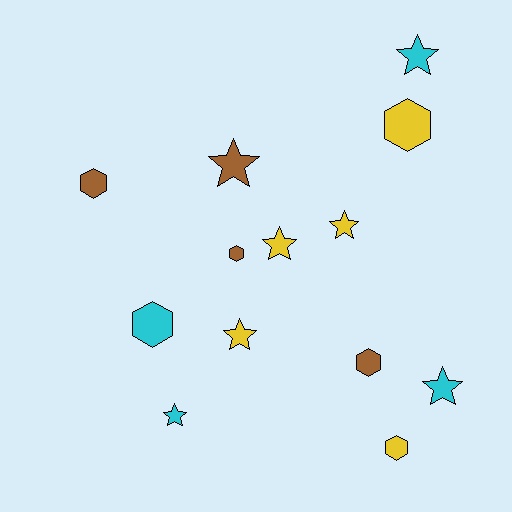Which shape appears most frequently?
Star, with 7 objects.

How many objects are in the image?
There are 13 objects.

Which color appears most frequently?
Yellow, with 5 objects.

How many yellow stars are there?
There are 3 yellow stars.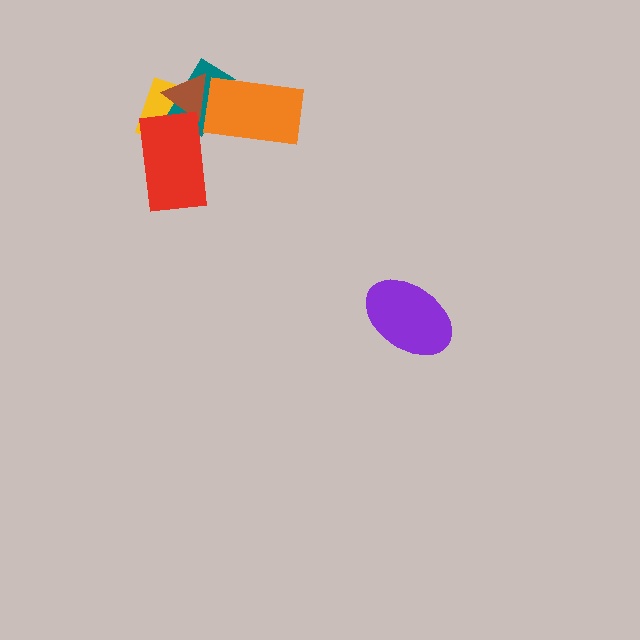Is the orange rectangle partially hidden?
Yes, it is partially covered by another shape.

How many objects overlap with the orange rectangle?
2 objects overlap with the orange rectangle.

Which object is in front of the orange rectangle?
The brown triangle is in front of the orange rectangle.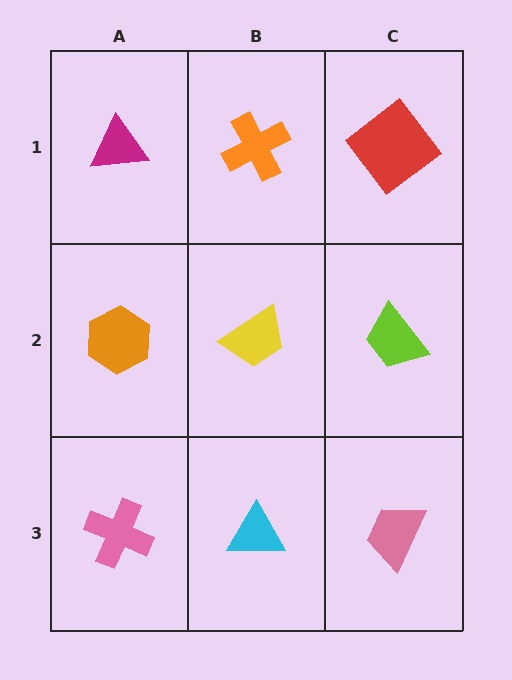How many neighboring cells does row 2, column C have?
3.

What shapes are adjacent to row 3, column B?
A yellow trapezoid (row 2, column B), a pink cross (row 3, column A), a pink trapezoid (row 3, column C).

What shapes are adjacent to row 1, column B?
A yellow trapezoid (row 2, column B), a magenta triangle (row 1, column A), a red diamond (row 1, column C).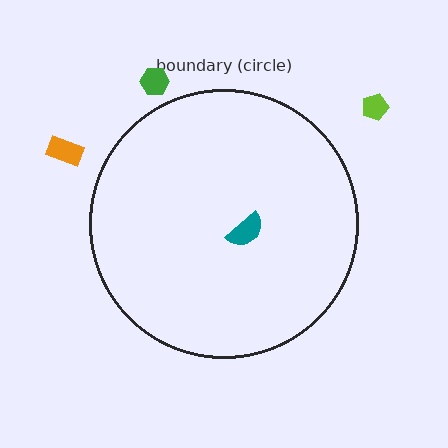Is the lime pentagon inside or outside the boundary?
Outside.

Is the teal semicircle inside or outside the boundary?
Inside.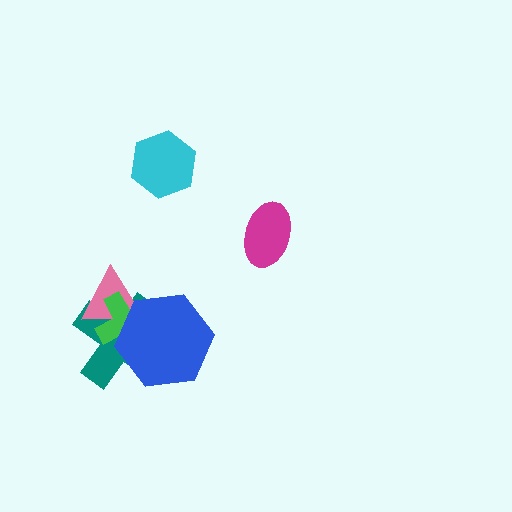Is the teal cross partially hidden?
Yes, it is partially covered by another shape.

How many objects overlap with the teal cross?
3 objects overlap with the teal cross.